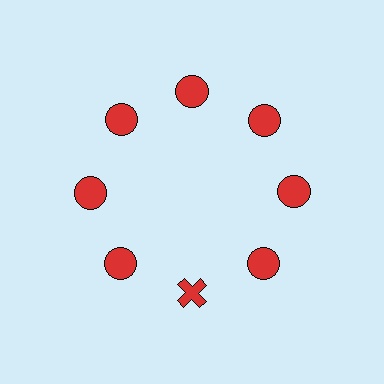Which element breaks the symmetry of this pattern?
The red cross at roughly the 6 o'clock position breaks the symmetry. All other shapes are red circles.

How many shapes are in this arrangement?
There are 8 shapes arranged in a ring pattern.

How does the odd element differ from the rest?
It has a different shape: cross instead of circle.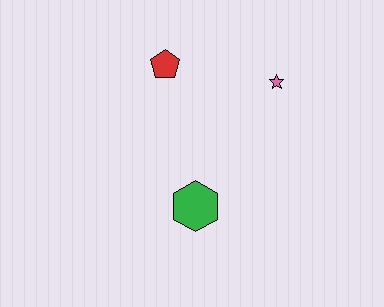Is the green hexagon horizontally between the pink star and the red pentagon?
Yes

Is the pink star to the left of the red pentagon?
No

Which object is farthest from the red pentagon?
The green hexagon is farthest from the red pentagon.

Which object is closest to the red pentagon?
The pink star is closest to the red pentagon.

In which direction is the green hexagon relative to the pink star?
The green hexagon is below the pink star.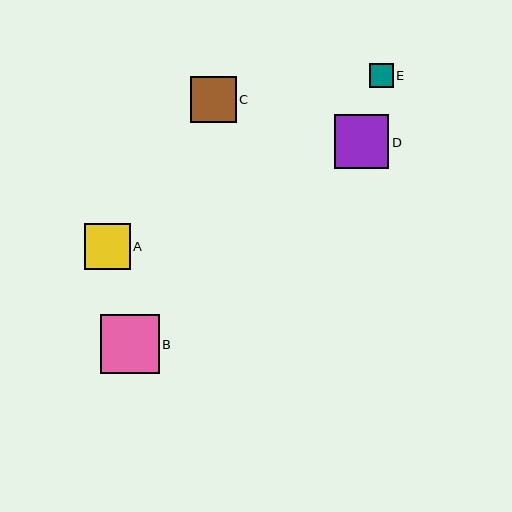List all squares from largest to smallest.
From largest to smallest: B, D, A, C, E.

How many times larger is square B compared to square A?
Square B is approximately 1.3 times the size of square A.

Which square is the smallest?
Square E is the smallest with a size of approximately 24 pixels.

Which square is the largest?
Square B is the largest with a size of approximately 59 pixels.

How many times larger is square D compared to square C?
Square D is approximately 1.2 times the size of square C.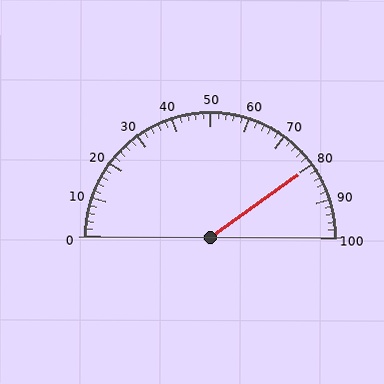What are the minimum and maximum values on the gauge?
The gauge ranges from 0 to 100.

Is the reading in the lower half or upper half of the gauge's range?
The reading is in the upper half of the range (0 to 100).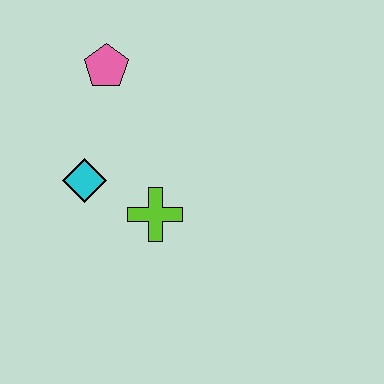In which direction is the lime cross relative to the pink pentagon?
The lime cross is below the pink pentagon.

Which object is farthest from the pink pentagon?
The lime cross is farthest from the pink pentagon.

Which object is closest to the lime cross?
The cyan diamond is closest to the lime cross.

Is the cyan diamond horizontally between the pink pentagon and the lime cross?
No